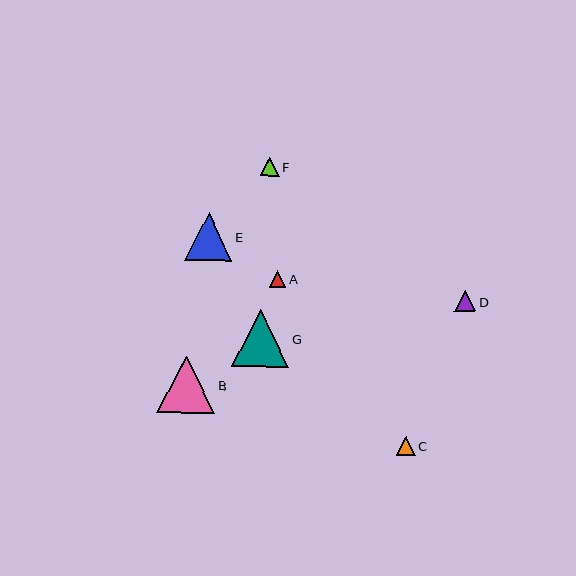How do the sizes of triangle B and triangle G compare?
Triangle B and triangle G are approximately the same size.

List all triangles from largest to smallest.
From largest to smallest: B, G, E, D, C, F, A.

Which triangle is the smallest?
Triangle A is the smallest with a size of approximately 17 pixels.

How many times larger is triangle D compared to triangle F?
Triangle D is approximately 1.1 times the size of triangle F.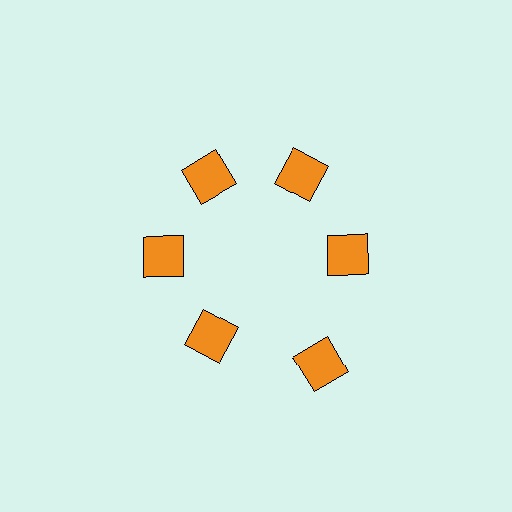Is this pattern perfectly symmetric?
No. The 6 orange squares are arranged in a ring, but one element near the 5 o'clock position is pushed outward from the center, breaking the 6-fold rotational symmetry.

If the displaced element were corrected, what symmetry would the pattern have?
It would have 6-fold rotational symmetry — the pattern would map onto itself every 60 degrees.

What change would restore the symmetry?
The symmetry would be restored by moving it inward, back onto the ring so that all 6 squares sit at equal angles and equal distance from the center.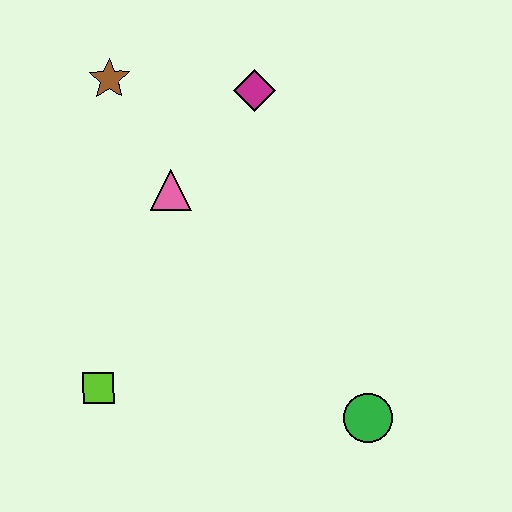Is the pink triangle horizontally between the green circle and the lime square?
Yes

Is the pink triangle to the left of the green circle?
Yes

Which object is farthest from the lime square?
The magenta diamond is farthest from the lime square.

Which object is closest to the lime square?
The pink triangle is closest to the lime square.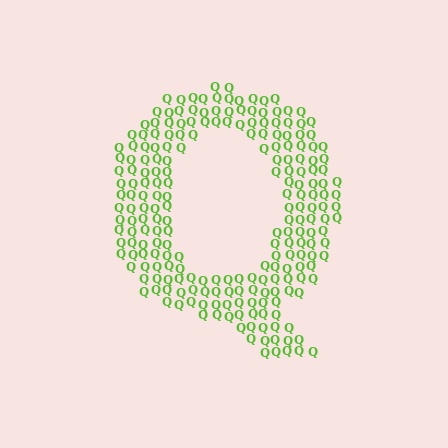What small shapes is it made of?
It is made of small letter Q's.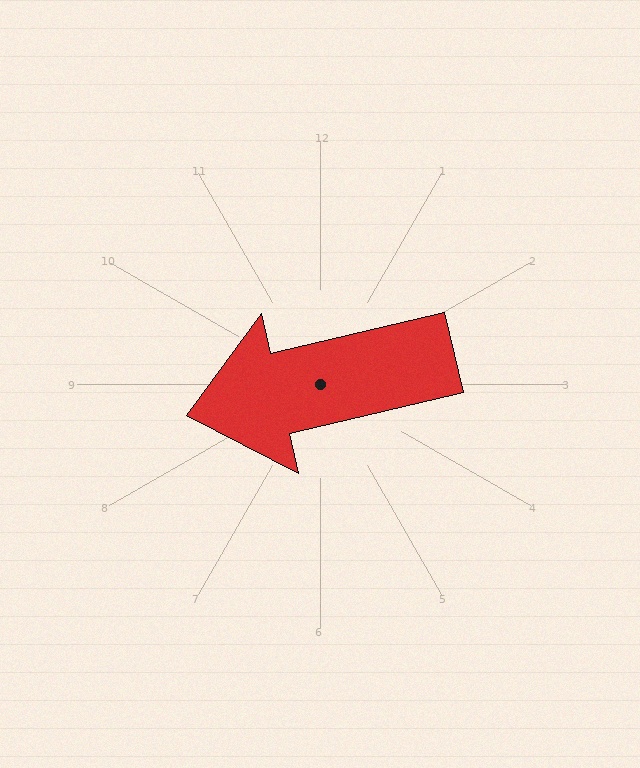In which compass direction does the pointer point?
West.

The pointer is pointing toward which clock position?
Roughly 9 o'clock.